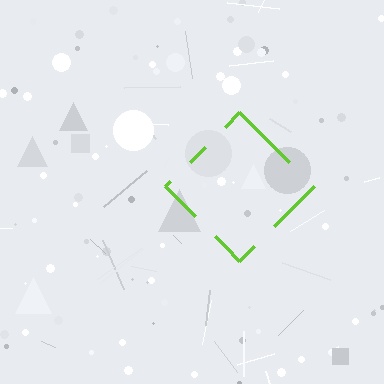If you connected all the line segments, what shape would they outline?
They would outline a diamond.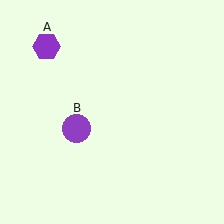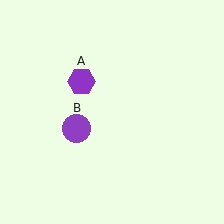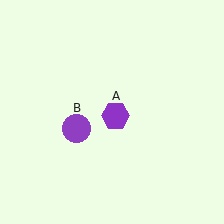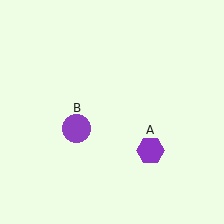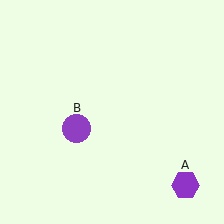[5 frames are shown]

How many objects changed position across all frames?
1 object changed position: purple hexagon (object A).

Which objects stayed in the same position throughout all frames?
Purple circle (object B) remained stationary.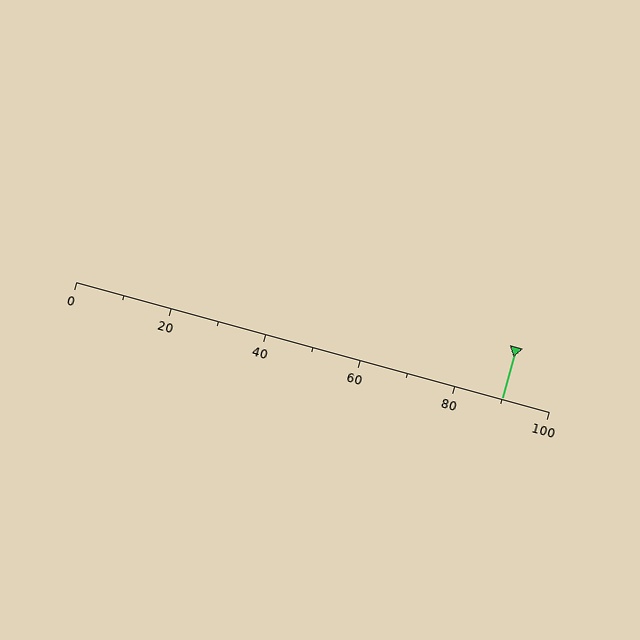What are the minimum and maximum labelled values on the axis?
The axis runs from 0 to 100.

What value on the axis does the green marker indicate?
The marker indicates approximately 90.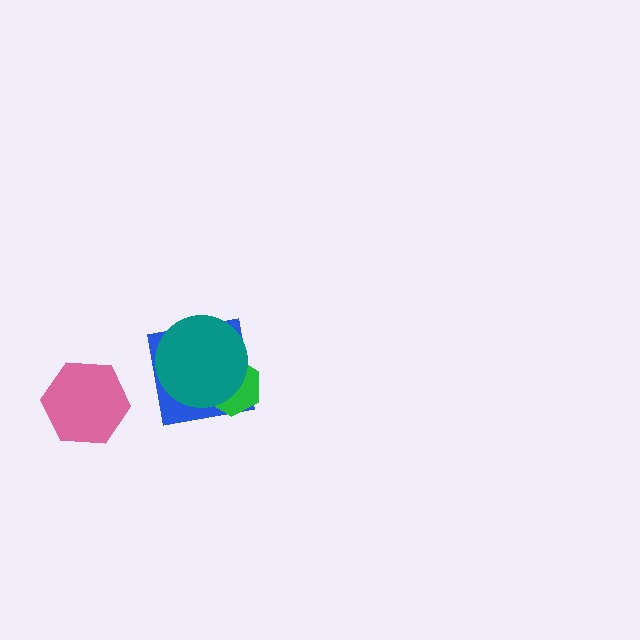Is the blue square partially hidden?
Yes, it is partially covered by another shape.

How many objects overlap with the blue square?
2 objects overlap with the blue square.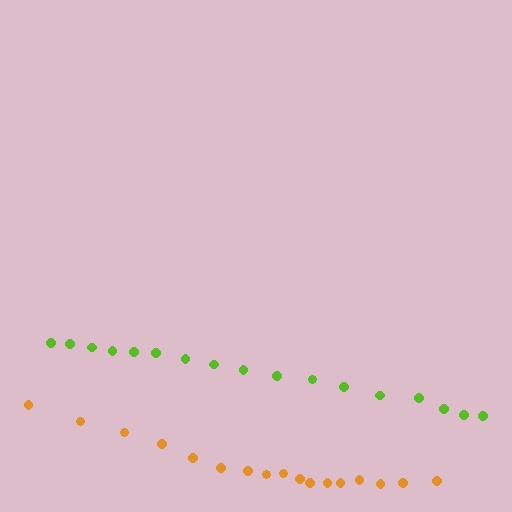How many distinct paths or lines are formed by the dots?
There are 2 distinct paths.